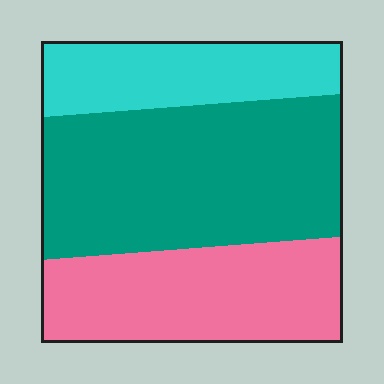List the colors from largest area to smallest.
From largest to smallest: teal, pink, cyan.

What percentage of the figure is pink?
Pink covers about 30% of the figure.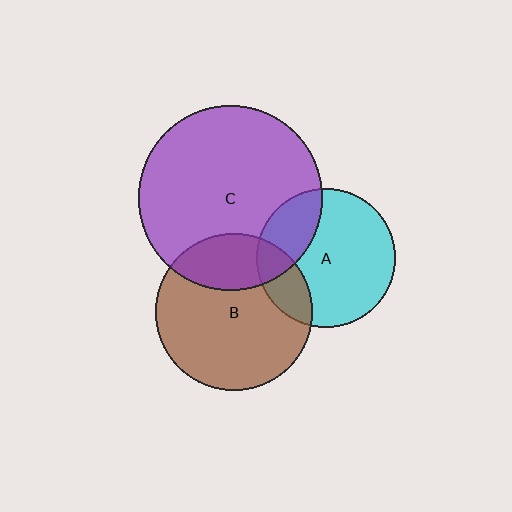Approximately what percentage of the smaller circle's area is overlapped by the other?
Approximately 25%.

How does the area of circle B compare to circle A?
Approximately 1.3 times.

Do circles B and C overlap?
Yes.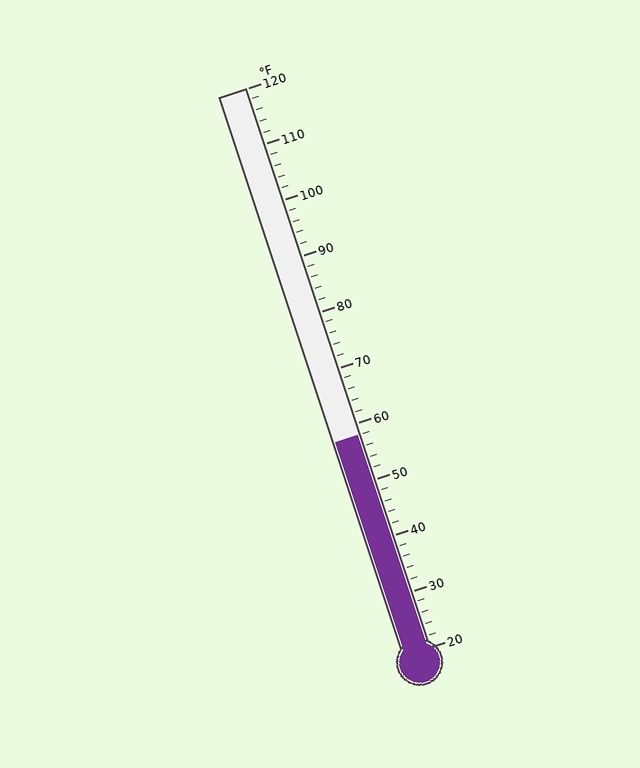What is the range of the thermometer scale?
The thermometer scale ranges from 20°F to 120°F.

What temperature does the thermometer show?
The thermometer shows approximately 58°F.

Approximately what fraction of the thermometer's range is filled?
The thermometer is filled to approximately 40% of its range.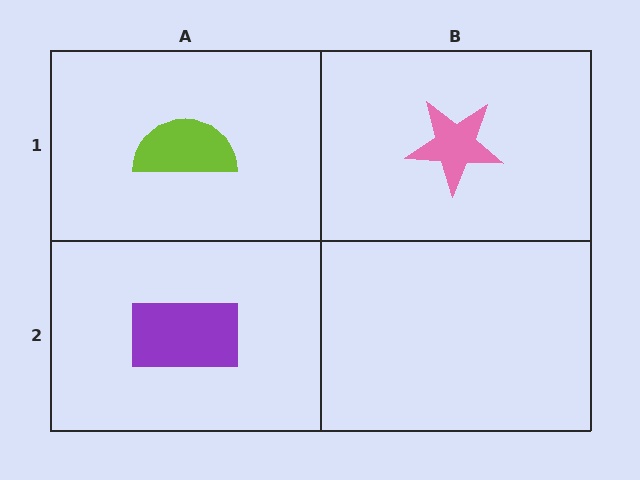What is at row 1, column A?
A lime semicircle.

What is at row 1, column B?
A pink star.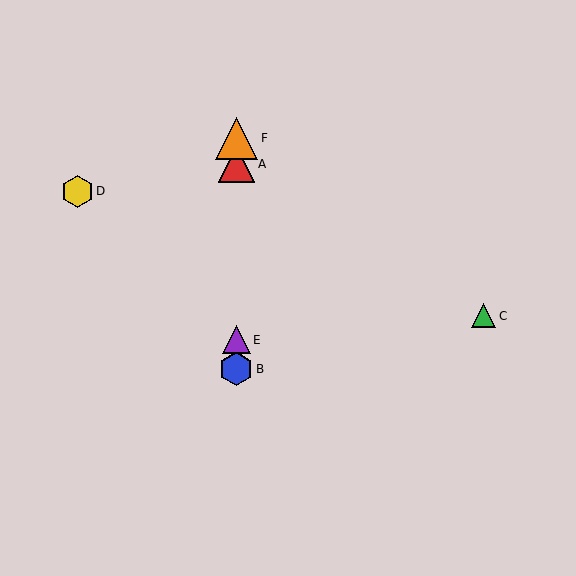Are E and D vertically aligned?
No, E is at x≈236 and D is at x≈77.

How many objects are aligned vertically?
4 objects (A, B, E, F) are aligned vertically.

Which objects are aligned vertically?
Objects A, B, E, F are aligned vertically.